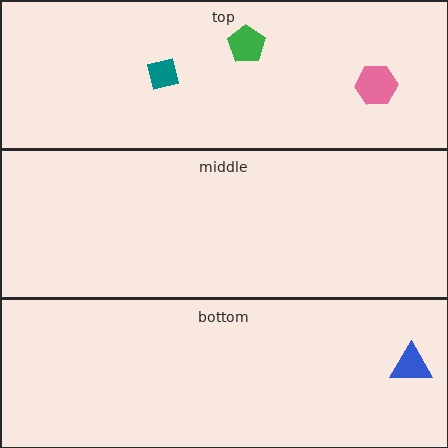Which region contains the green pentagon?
The top region.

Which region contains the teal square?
The top region.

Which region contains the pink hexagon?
The top region.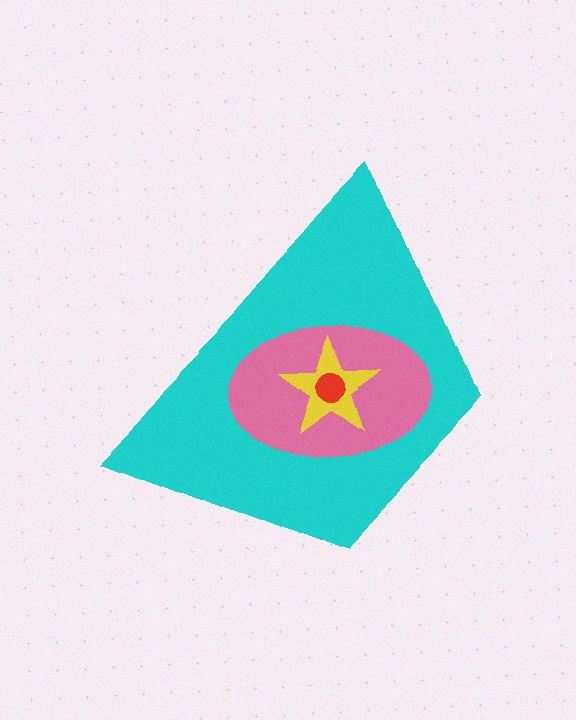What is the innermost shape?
The red circle.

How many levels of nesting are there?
4.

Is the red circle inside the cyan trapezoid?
Yes.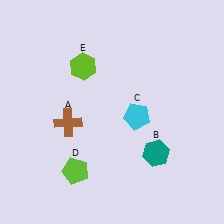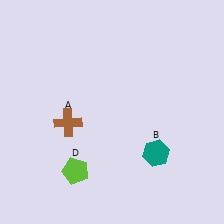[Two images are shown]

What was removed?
The cyan pentagon (C), the lime hexagon (E) were removed in Image 2.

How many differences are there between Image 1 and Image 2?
There are 2 differences between the two images.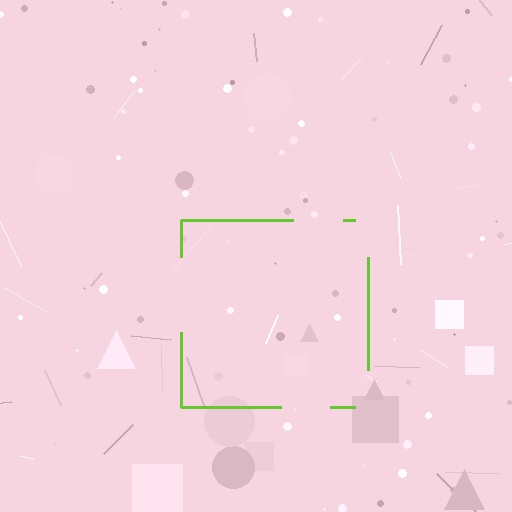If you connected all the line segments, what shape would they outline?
They would outline a square.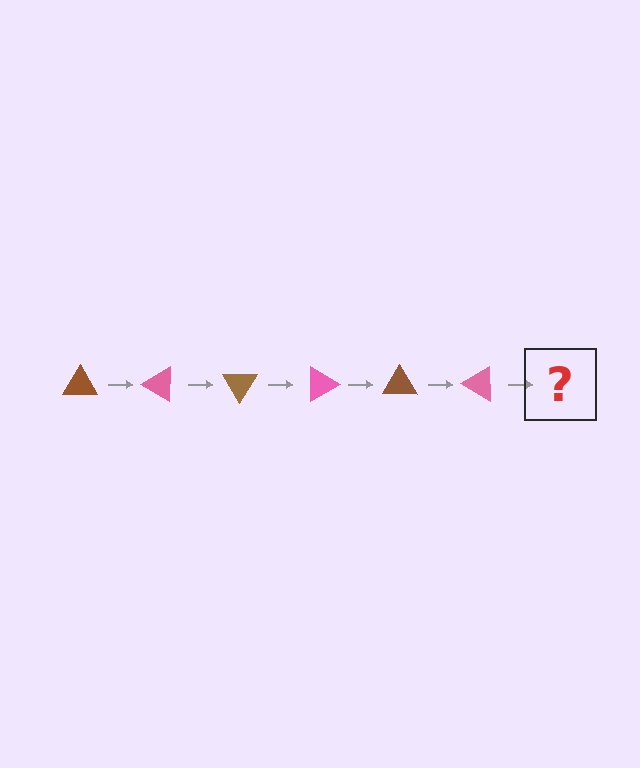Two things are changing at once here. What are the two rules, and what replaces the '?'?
The two rules are that it rotates 30 degrees each step and the color cycles through brown and pink. The '?' should be a brown triangle, rotated 180 degrees from the start.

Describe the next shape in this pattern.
It should be a brown triangle, rotated 180 degrees from the start.